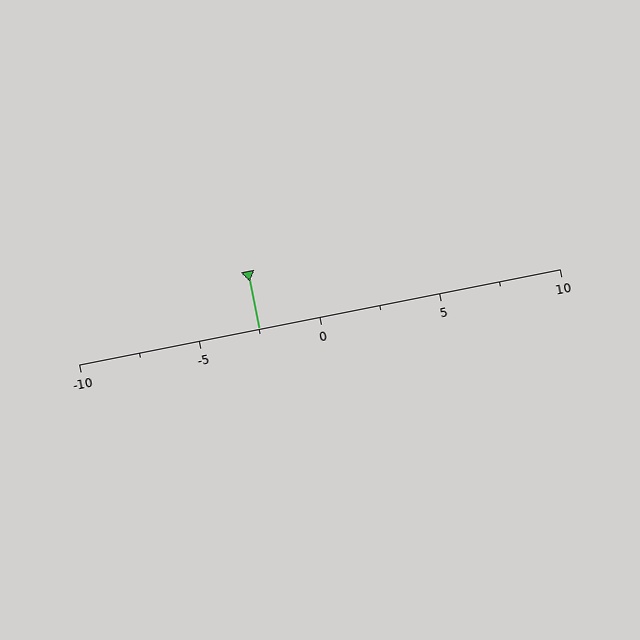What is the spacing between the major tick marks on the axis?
The major ticks are spaced 5 apart.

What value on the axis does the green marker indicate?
The marker indicates approximately -2.5.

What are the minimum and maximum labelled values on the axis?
The axis runs from -10 to 10.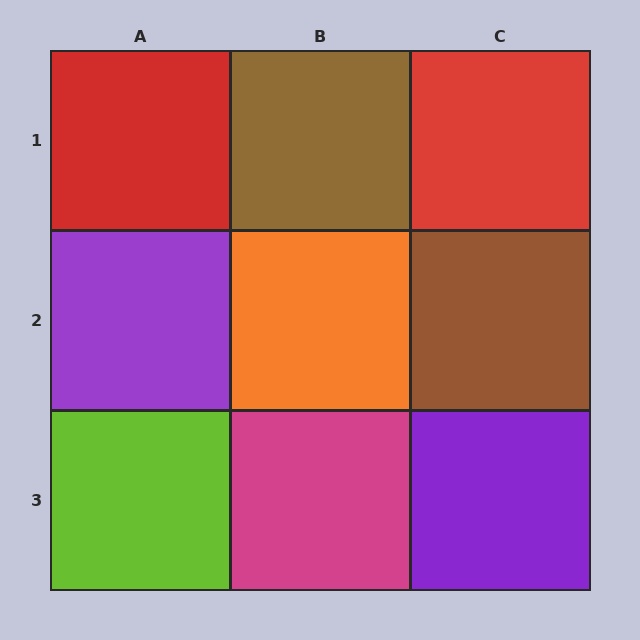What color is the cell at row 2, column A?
Purple.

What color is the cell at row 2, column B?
Orange.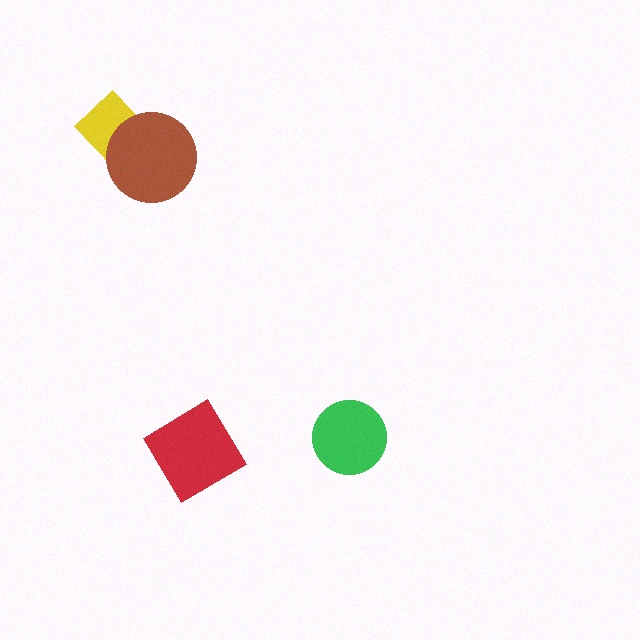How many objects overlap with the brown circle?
1 object overlaps with the brown circle.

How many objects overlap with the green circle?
0 objects overlap with the green circle.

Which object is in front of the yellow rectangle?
The brown circle is in front of the yellow rectangle.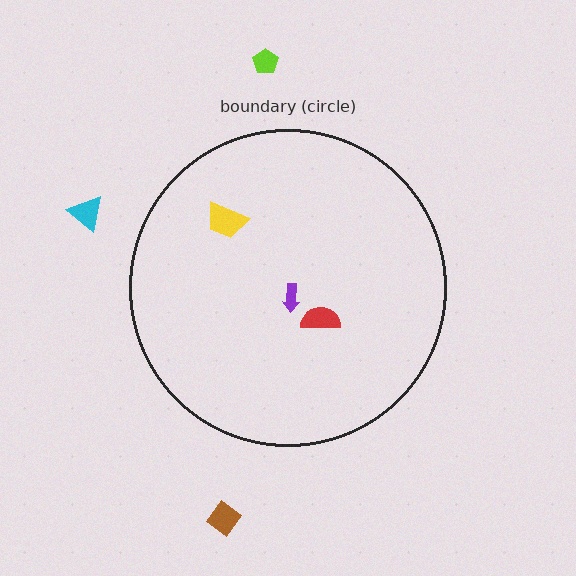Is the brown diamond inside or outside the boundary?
Outside.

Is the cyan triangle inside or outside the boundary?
Outside.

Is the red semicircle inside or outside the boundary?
Inside.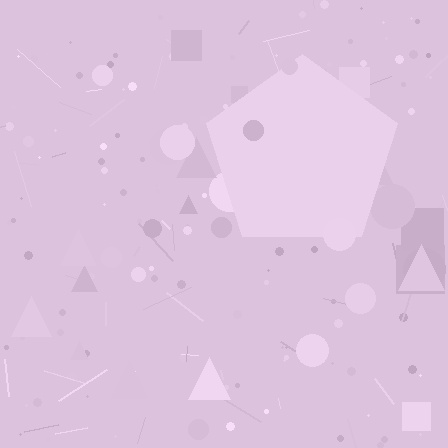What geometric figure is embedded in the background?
A pentagon is embedded in the background.